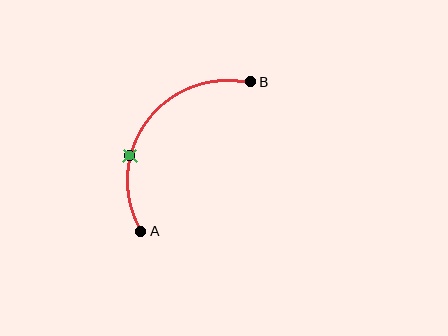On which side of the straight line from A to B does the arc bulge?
The arc bulges above and to the left of the straight line connecting A and B.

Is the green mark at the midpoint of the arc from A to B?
No. The green mark lies on the arc but is closer to endpoint A. The arc midpoint would be at the point on the curve equidistant along the arc from both A and B.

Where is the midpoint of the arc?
The arc midpoint is the point on the curve farthest from the straight line joining A and B. It sits above and to the left of that line.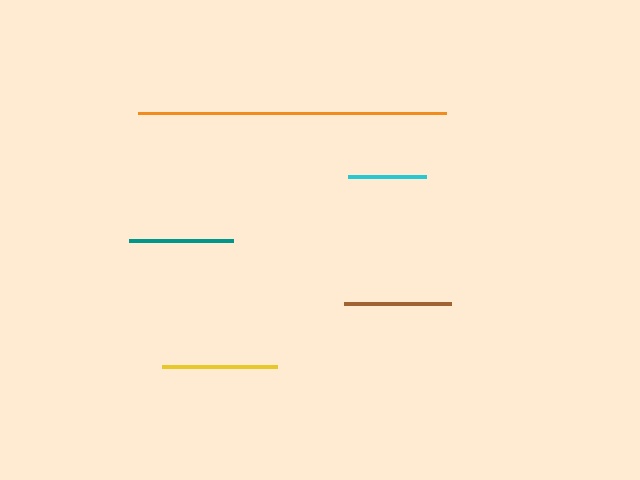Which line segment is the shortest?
The cyan line is the shortest at approximately 77 pixels.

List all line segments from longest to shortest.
From longest to shortest: orange, yellow, brown, teal, cyan.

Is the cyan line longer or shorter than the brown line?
The brown line is longer than the cyan line.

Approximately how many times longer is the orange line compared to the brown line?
The orange line is approximately 2.9 times the length of the brown line.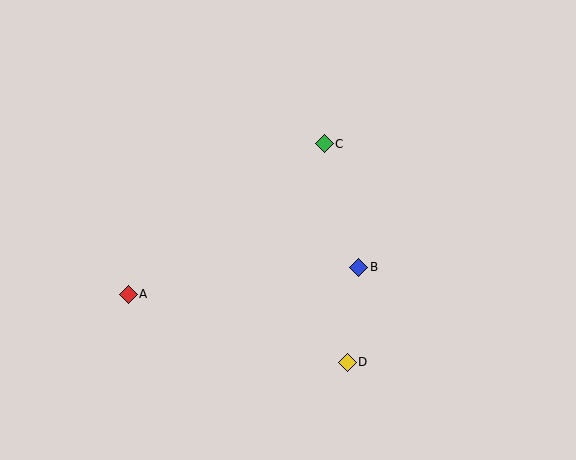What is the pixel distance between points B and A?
The distance between B and A is 232 pixels.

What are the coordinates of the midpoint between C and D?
The midpoint between C and D is at (336, 253).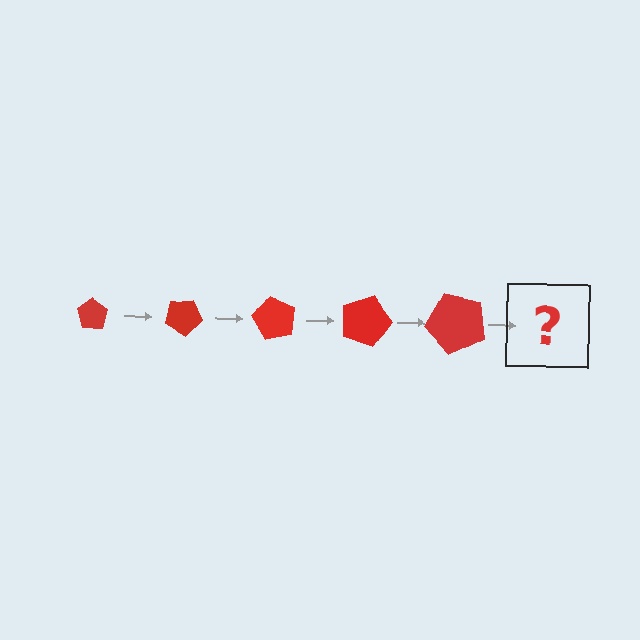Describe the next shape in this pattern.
It should be a pentagon, larger than the previous one and rotated 150 degrees from the start.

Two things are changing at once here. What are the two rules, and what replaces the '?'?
The two rules are that the pentagon grows larger each step and it rotates 30 degrees each step. The '?' should be a pentagon, larger than the previous one and rotated 150 degrees from the start.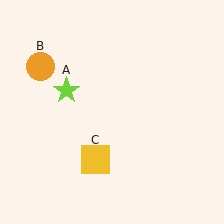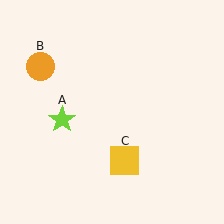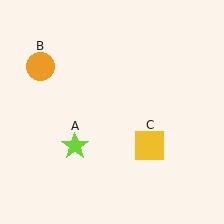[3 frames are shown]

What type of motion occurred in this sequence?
The lime star (object A), yellow square (object C) rotated counterclockwise around the center of the scene.